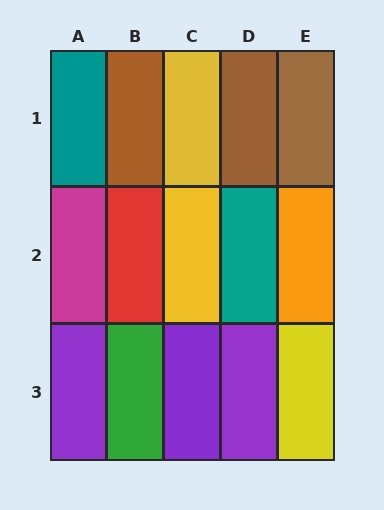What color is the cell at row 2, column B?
Red.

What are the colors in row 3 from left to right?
Purple, green, purple, purple, yellow.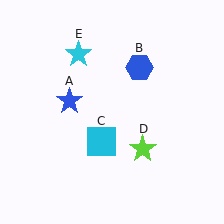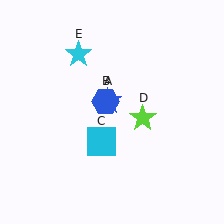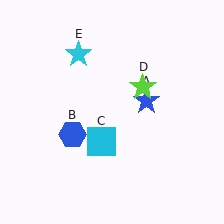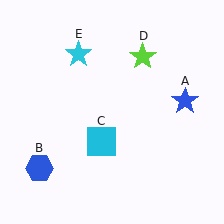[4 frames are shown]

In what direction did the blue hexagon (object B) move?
The blue hexagon (object B) moved down and to the left.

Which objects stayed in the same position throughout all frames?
Cyan square (object C) and cyan star (object E) remained stationary.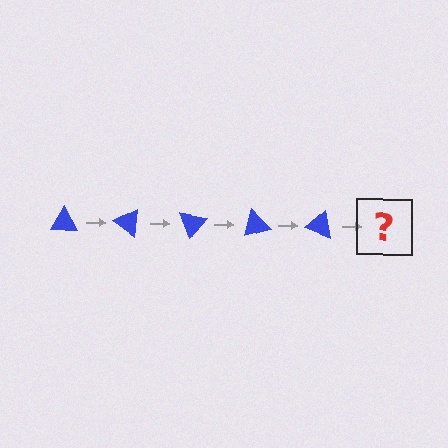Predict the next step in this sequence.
The next step is a blue triangle rotated 175 degrees.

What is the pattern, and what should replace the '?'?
The pattern is that the triangle rotates 35 degrees each step. The '?' should be a blue triangle rotated 175 degrees.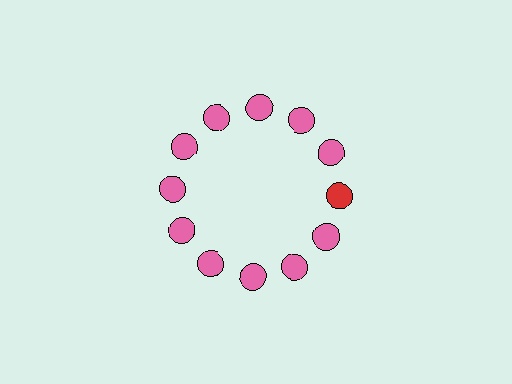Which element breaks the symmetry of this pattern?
The red circle at roughly the 3 o'clock position breaks the symmetry. All other shapes are pink circles.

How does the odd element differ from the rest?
It has a different color: red instead of pink.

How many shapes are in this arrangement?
There are 12 shapes arranged in a ring pattern.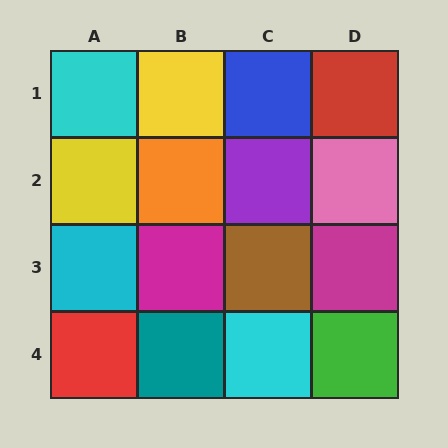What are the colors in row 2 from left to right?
Yellow, orange, purple, pink.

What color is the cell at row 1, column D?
Red.